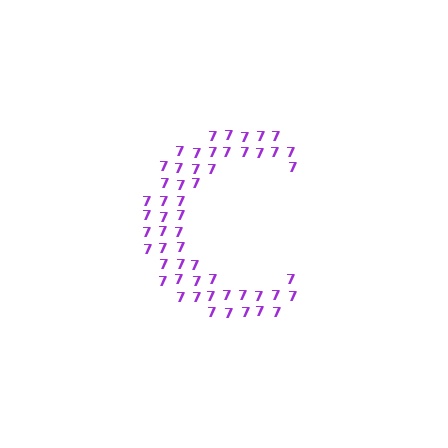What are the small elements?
The small elements are digit 7's.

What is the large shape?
The large shape is the letter C.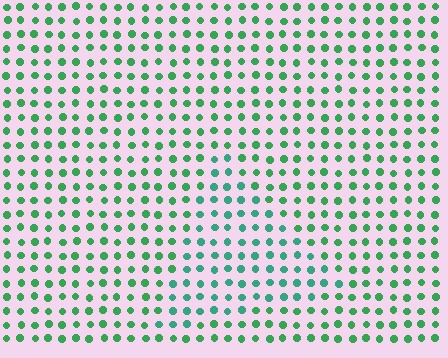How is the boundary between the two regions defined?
The boundary is defined purely by a slight shift in hue (about 24 degrees). Spacing, size, and orientation are identical on both sides.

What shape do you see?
I see a triangle.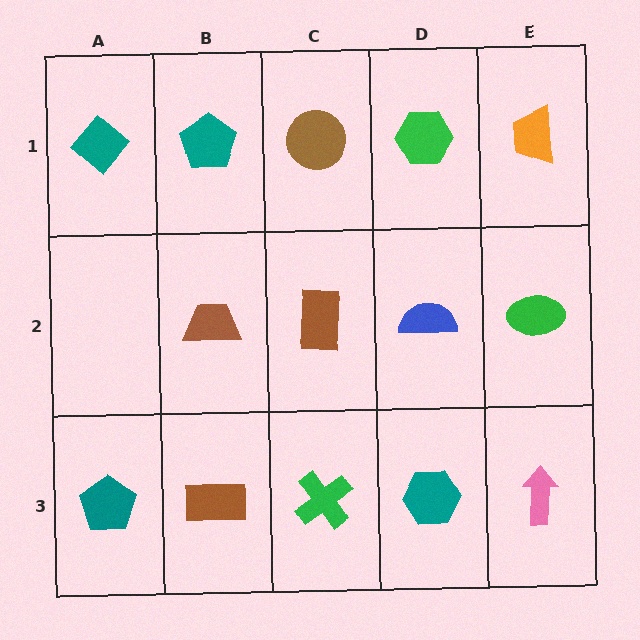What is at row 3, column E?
A pink arrow.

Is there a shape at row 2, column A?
No, that cell is empty.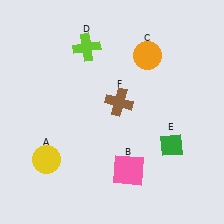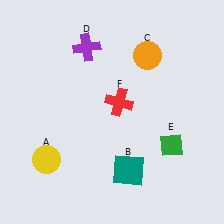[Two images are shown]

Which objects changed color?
B changed from pink to teal. D changed from lime to purple. F changed from brown to red.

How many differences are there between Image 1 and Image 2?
There are 3 differences between the two images.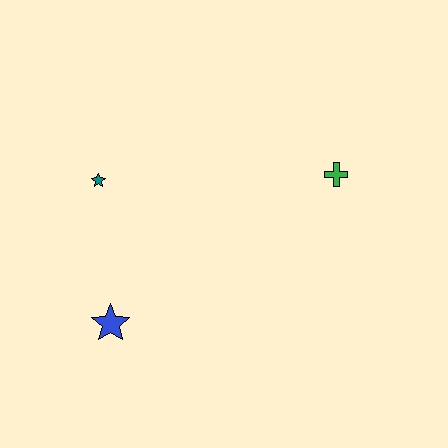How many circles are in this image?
There are no circles.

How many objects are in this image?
There are 3 objects.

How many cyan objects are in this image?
There are no cyan objects.